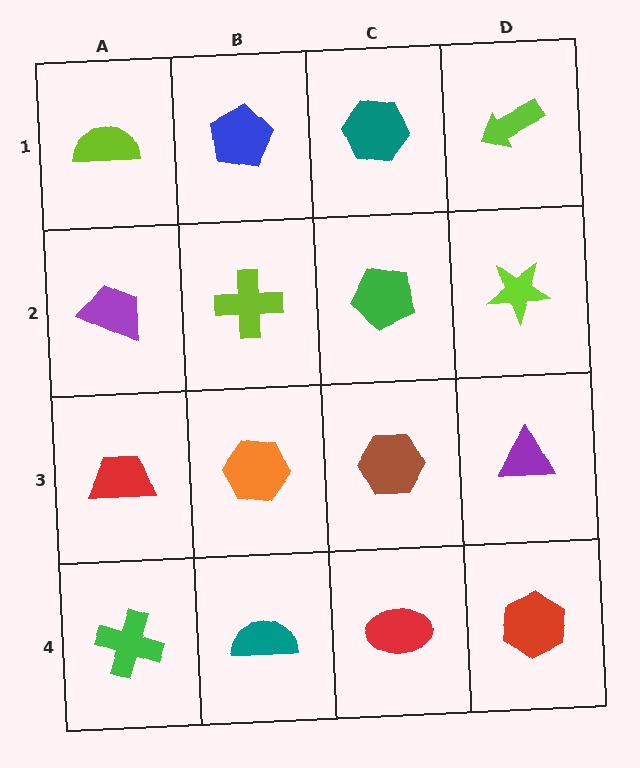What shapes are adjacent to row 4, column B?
An orange hexagon (row 3, column B), a green cross (row 4, column A), a red ellipse (row 4, column C).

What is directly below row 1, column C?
A green pentagon.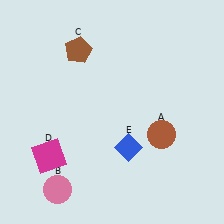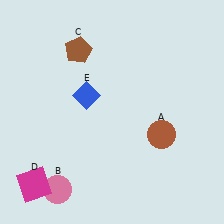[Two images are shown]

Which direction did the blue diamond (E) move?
The blue diamond (E) moved up.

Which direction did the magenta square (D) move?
The magenta square (D) moved down.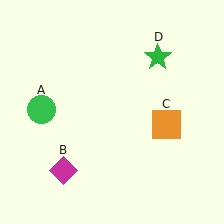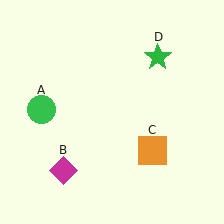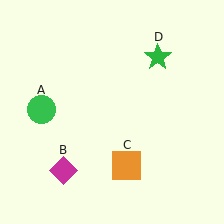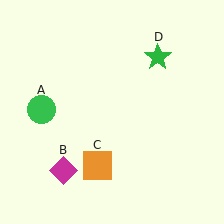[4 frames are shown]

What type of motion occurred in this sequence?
The orange square (object C) rotated clockwise around the center of the scene.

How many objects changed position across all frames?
1 object changed position: orange square (object C).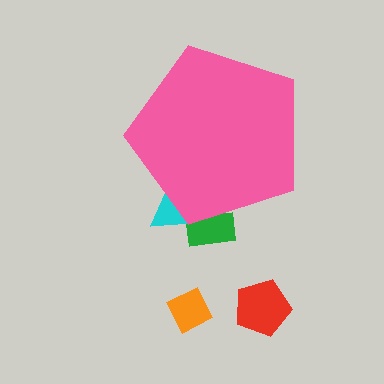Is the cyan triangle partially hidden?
Yes, the cyan triangle is partially hidden behind the pink pentagon.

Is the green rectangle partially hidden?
Yes, the green rectangle is partially hidden behind the pink pentagon.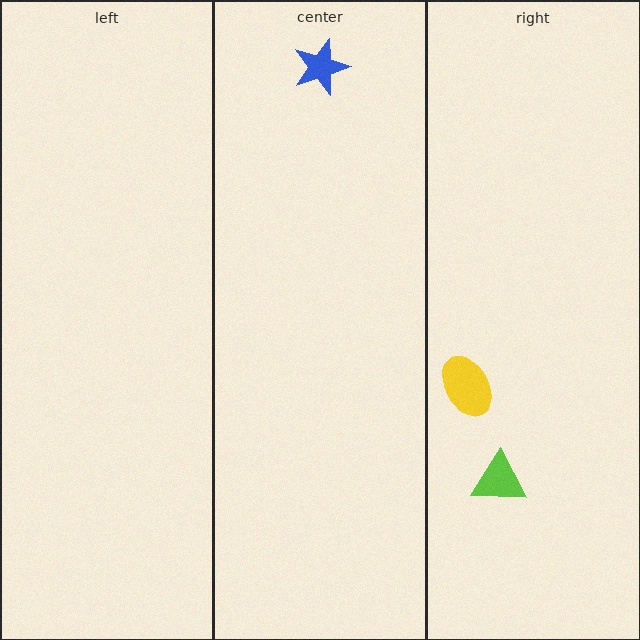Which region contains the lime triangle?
The right region.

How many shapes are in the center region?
1.